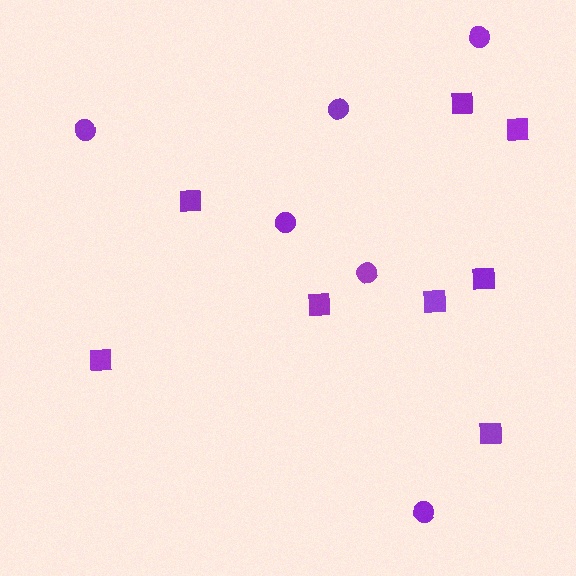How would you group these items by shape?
There are 2 groups: one group of circles (6) and one group of squares (8).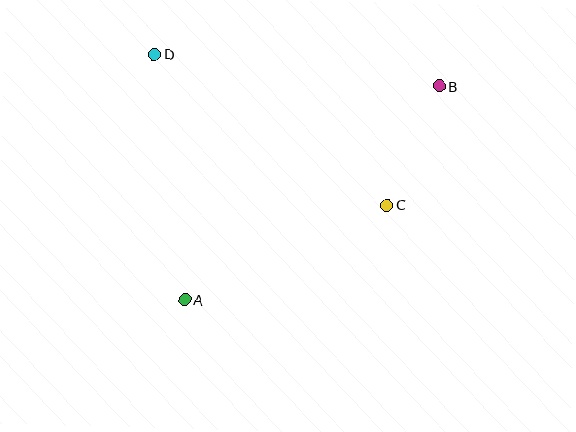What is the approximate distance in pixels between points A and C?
The distance between A and C is approximately 224 pixels.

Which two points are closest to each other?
Points B and C are closest to each other.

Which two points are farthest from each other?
Points A and B are farthest from each other.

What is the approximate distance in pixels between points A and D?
The distance between A and D is approximately 248 pixels.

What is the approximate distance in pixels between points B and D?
The distance between B and D is approximately 287 pixels.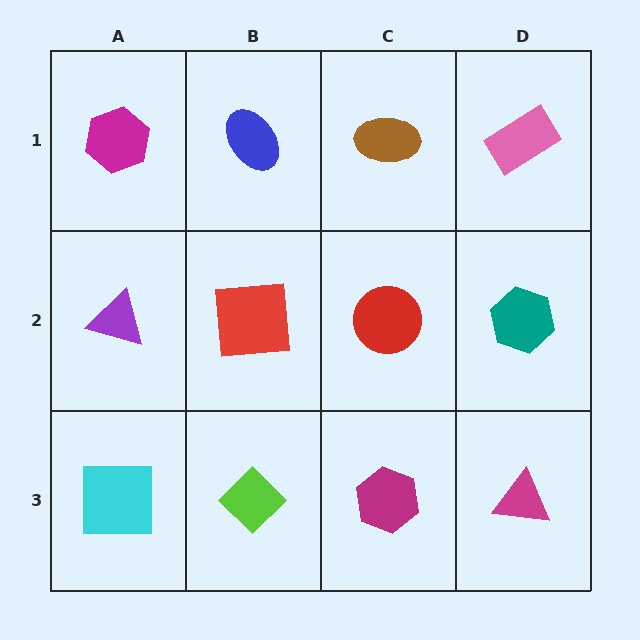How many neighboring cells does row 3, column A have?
2.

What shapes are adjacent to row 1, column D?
A teal hexagon (row 2, column D), a brown ellipse (row 1, column C).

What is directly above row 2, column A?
A magenta hexagon.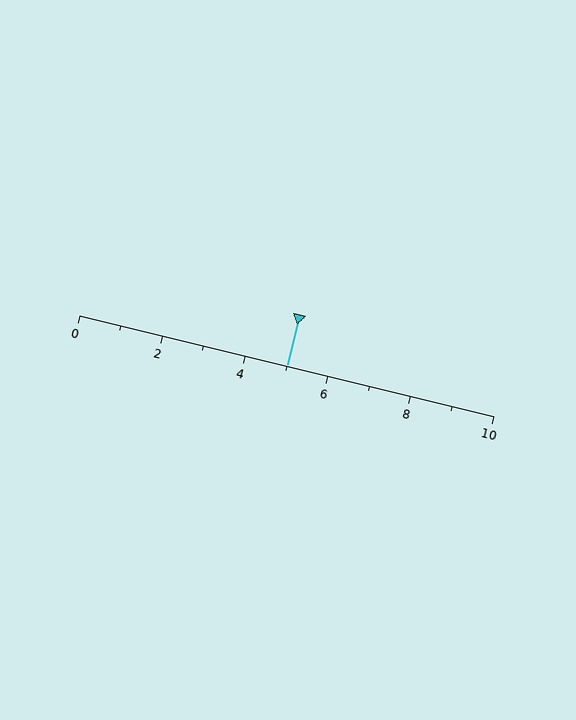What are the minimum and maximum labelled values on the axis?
The axis runs from 0 to 10.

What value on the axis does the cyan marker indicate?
The marker indicates approximately 5.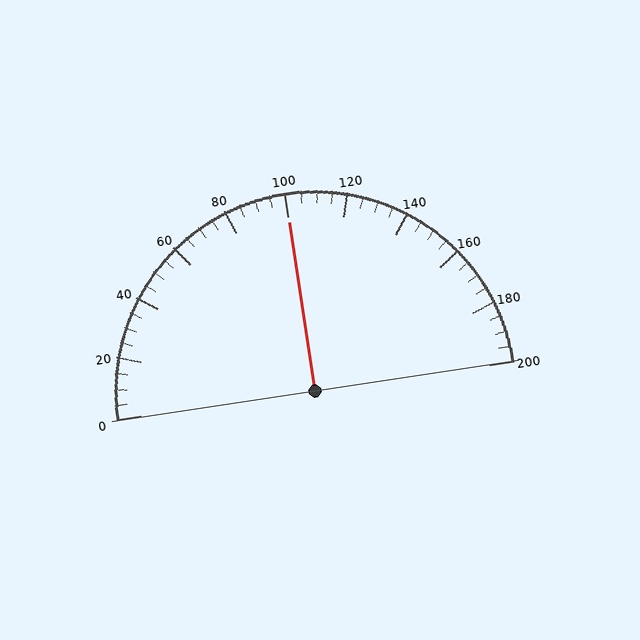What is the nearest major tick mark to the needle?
The nearest major tick mark is 100.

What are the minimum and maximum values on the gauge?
The gauge ranges from 0 to 200.